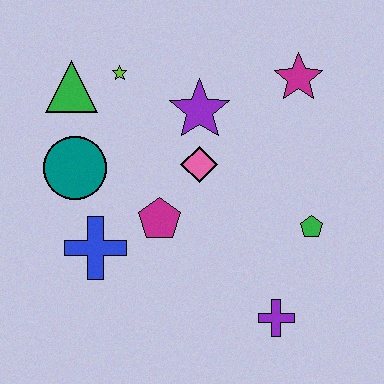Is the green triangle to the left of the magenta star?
Yes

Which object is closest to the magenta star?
The purple star is closest to the magenta star.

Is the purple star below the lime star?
Yes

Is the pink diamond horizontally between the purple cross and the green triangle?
Yes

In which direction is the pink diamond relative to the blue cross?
The pink diamond is to the right of the blue cross.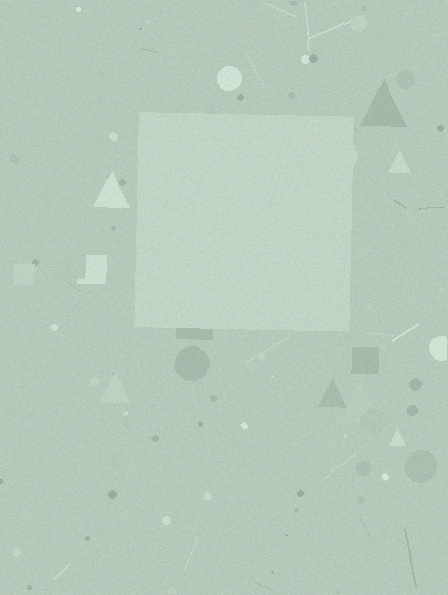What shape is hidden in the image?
A square is hidden in the image.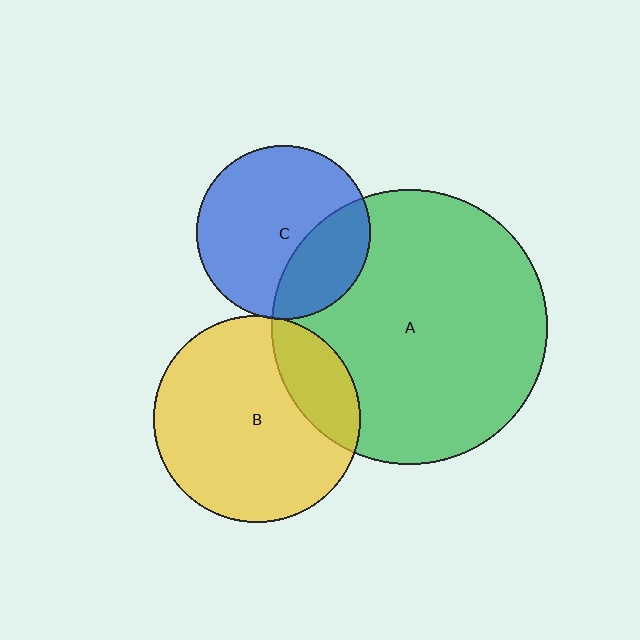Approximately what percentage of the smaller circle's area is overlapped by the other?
Approximately 20%.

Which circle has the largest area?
Circle A (green).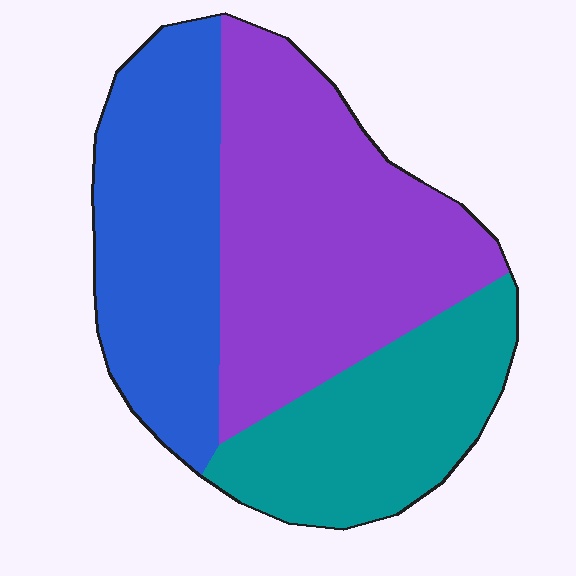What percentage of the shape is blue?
Blue covers about 30% of the shape.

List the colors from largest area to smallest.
From largest to smallest: purple, blue, teal.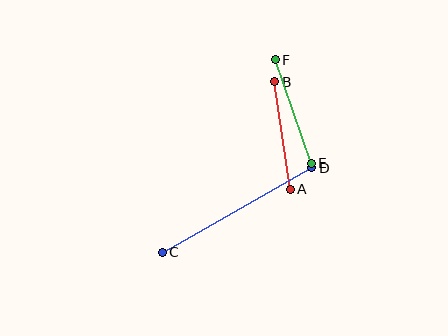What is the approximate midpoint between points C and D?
The midpoint is at approximately (237, 210) pixels.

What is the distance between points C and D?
The distance is approximately 172 pixels.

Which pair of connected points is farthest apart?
Points C and D are farthest apart.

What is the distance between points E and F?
The distance is approximately 109 pixels.